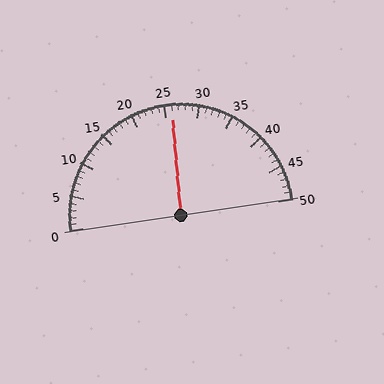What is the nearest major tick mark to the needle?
The nearest major tick mark is 25.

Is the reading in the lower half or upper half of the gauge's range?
The reading is in the upper half of the range (0 to 50).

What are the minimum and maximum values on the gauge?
The gauge ranges from 0 to 50.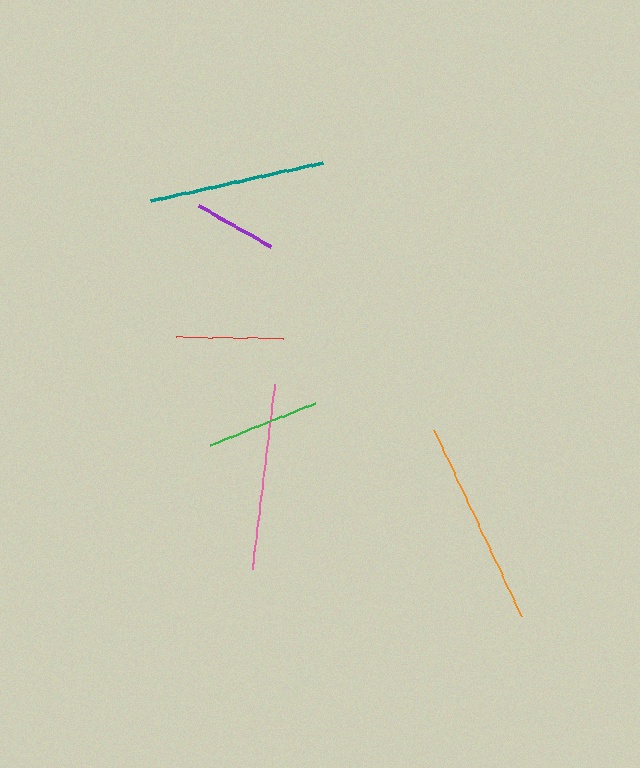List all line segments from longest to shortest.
From longest to shortest: orange, pink, teal, green, red, purple.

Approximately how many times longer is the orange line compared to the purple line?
The orange line is approximately 2.5 times the length of the purple line.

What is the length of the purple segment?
The purple segment is approximately 83 pixels long.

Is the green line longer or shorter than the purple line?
The green line is longer than the purple line.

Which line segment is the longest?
The orange line is the longest at approximately 206 pixels.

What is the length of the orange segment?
The orange segment is approximately 206 pixels long.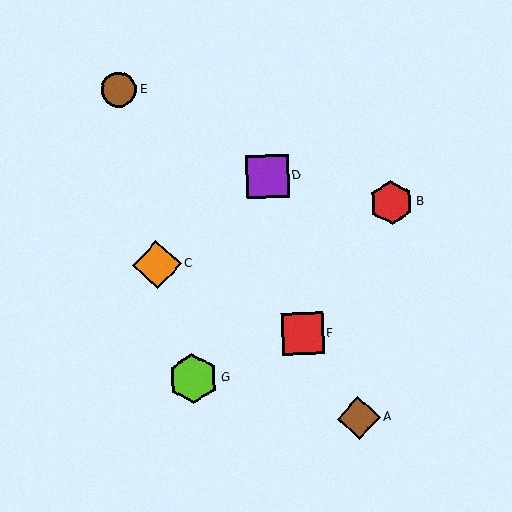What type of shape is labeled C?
Shape C is an orange diamond.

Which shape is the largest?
The lime hexagon (labeled G) is the largest.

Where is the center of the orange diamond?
The center of the orange diamond is at (157, 265).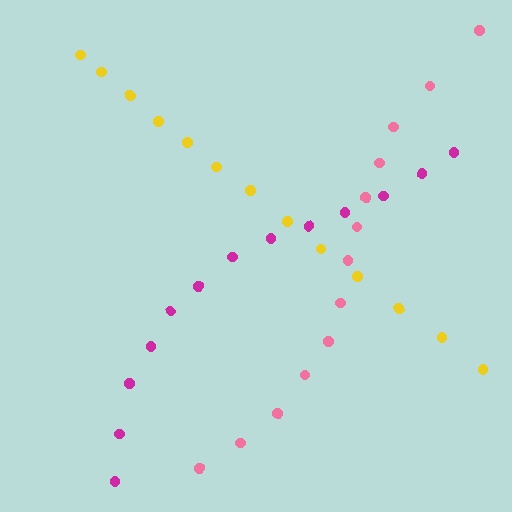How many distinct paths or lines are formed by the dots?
There are 3 distinct paths.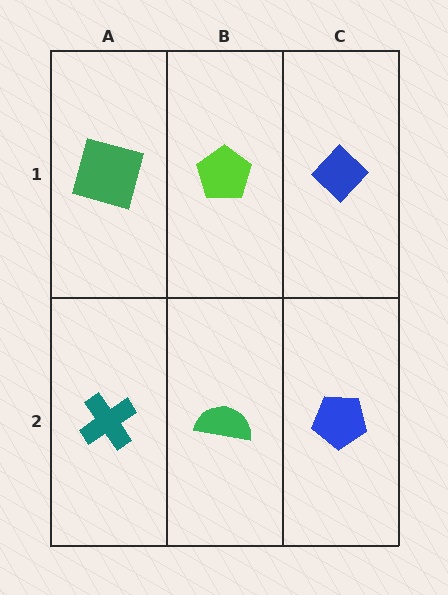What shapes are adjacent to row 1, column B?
A green semicircle (row 2, column B), a green square (row 1, column A), a blue diamond (row 1, column C).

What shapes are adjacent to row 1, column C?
A blue pentagon (row 2, column C), a lime pentagon (row 1, column B).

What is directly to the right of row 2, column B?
A blue pentagon.